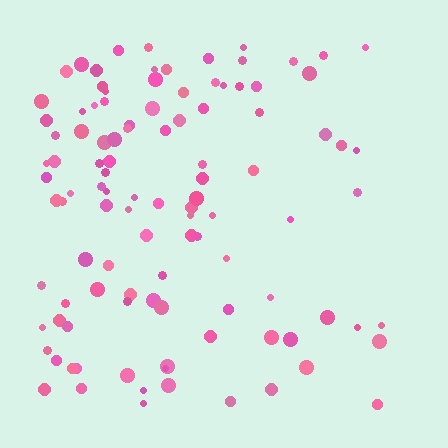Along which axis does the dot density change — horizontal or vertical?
Horizontal.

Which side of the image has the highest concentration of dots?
The left.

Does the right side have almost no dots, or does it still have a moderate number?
Still a moderate number, just noticeably fewer than the left.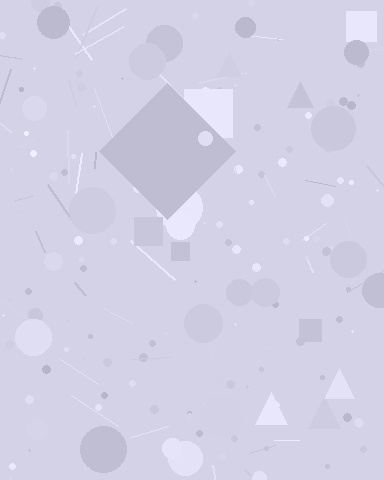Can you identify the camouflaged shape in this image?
The camouflaged shape is a diamond.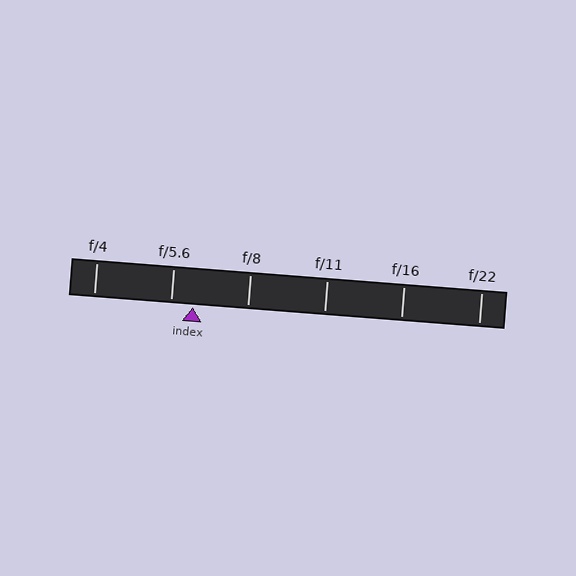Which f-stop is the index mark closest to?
The index mark is closest to f/5.6.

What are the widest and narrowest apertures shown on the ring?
The widest aperture shown is f/4 and the narrowest is f/22.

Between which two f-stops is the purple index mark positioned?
The index mark is between f/5.6 and f/8.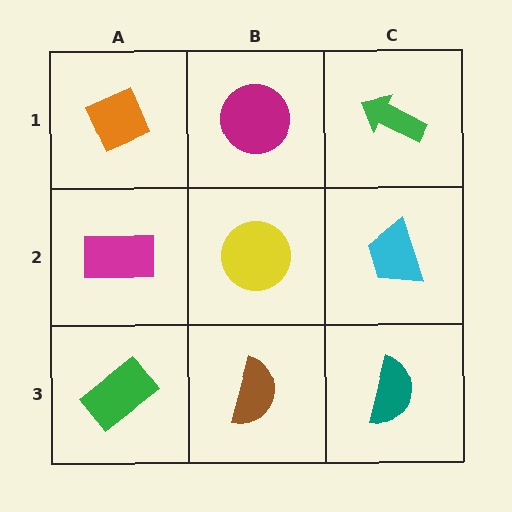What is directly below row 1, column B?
A yellow circle.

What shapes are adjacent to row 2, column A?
An orange diamond (row 1, column A), a green rectangle (row 3, column A), a yellow circle (row 2, column B).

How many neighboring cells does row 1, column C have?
2.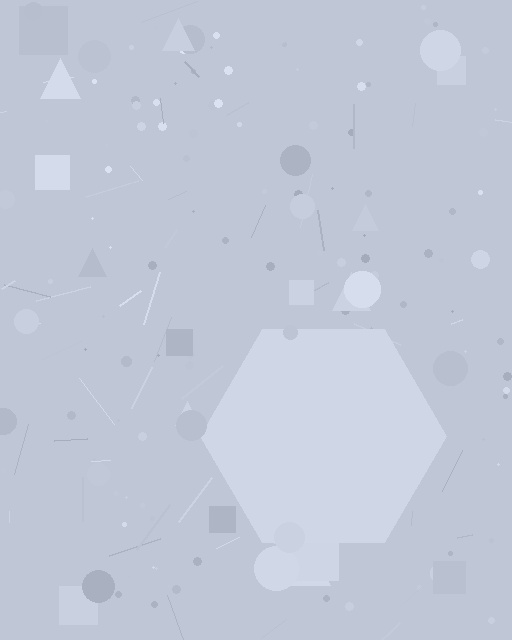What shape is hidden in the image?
A hexagon is hidden in the image.